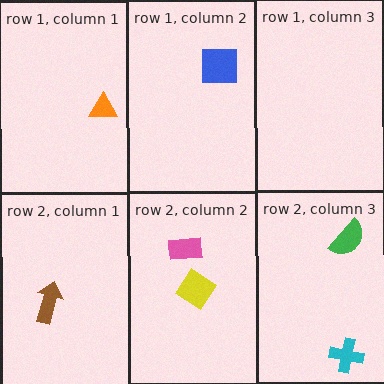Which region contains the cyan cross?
The row 2, column 3 region.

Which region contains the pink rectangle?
The row 2, column 2 region.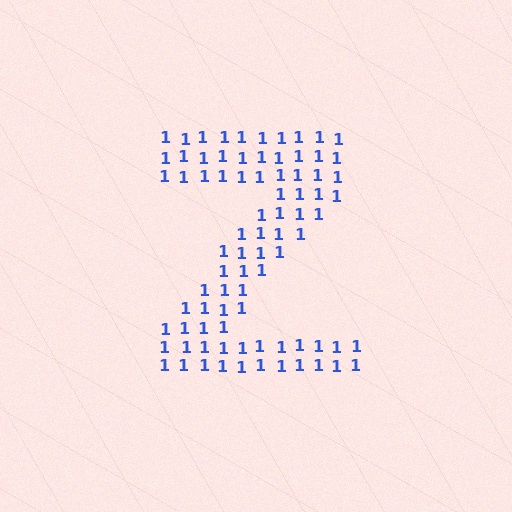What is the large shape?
The large shape is the letter Z.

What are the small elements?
The small elements are digit 1's.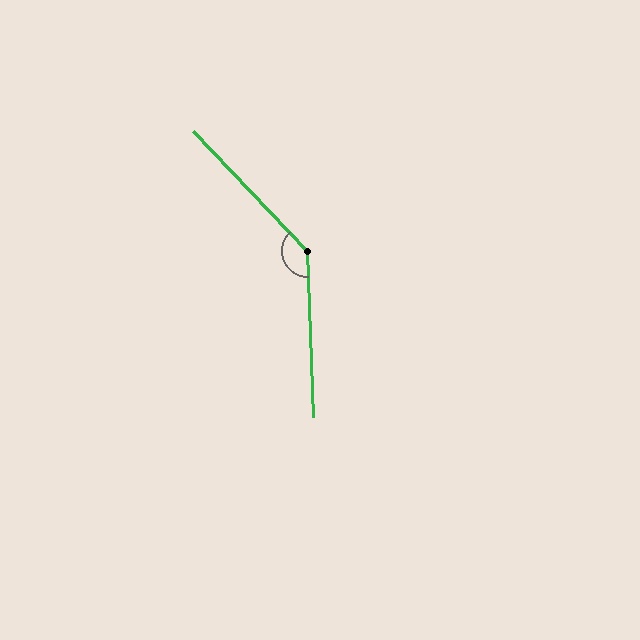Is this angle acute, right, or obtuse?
It is obtuse.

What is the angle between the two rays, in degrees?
Approximately 138 degrees.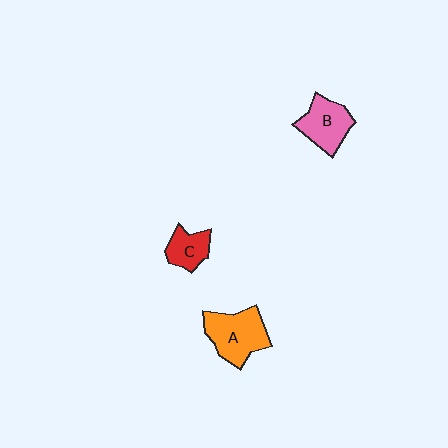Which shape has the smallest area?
Shape C (red).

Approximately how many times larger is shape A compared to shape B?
Approximately 1.2 times.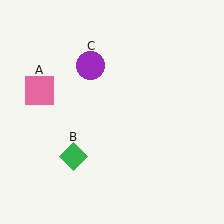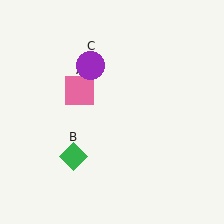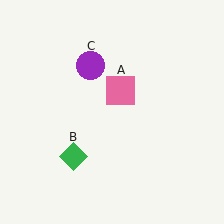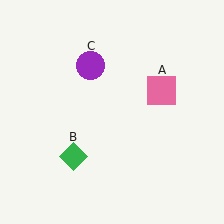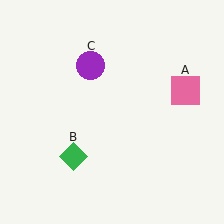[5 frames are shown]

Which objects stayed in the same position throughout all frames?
Green diamond (object B) and purple circle (object C) remained stationary.